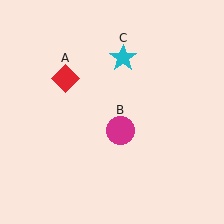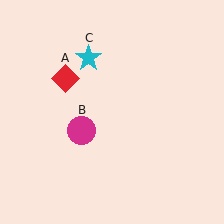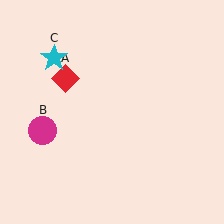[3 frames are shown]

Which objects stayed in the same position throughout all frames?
Red diamond (object A) remained stationary.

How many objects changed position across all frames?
2 objects changed position: magenta circle (object B), cyan star (object C).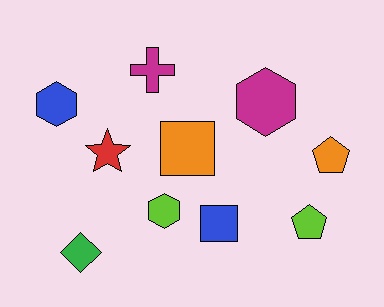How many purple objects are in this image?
There are no purple objects.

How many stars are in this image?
There is 1 star.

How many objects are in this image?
There are 10 objects.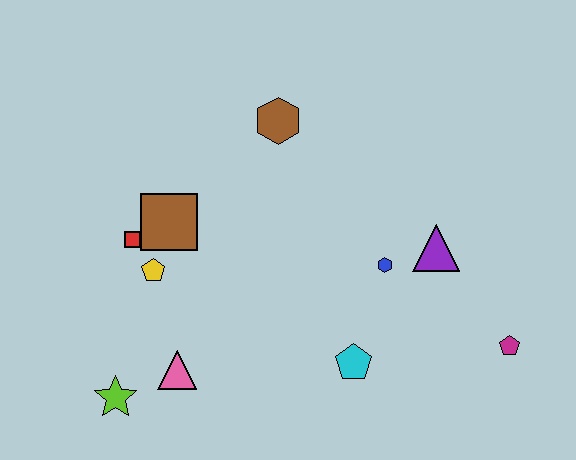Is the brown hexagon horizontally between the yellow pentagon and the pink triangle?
No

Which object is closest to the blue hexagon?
The purple triangle is closest to the blue hexagon.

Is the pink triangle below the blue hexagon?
Yes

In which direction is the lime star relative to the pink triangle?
The lime star is to the left of the pink triangle.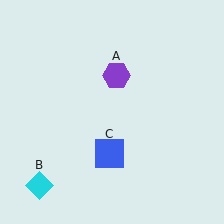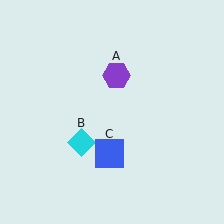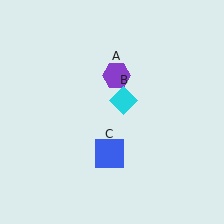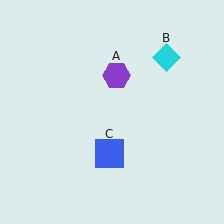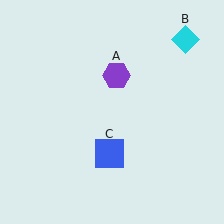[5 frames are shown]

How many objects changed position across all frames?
1 object changed position: cyan diamond (object B).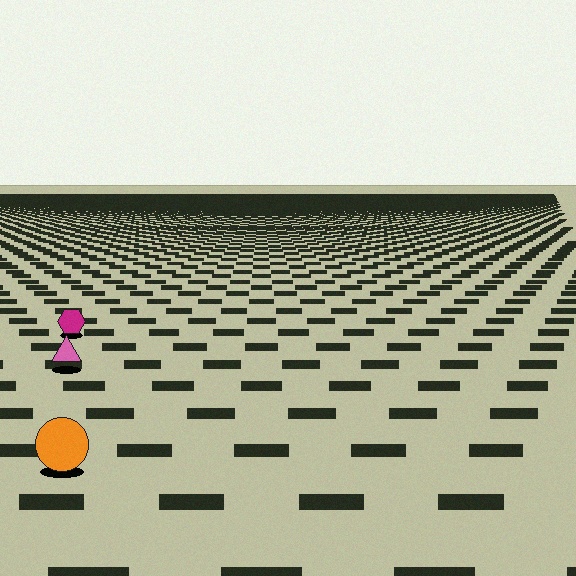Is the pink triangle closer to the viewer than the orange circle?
No. The orange circle is closer — you can tell from the texture gradient: the ground texture is coarser near it.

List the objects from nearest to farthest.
From nearest to farthest: the orange circle, the pink triangle, the magenta hexagon.